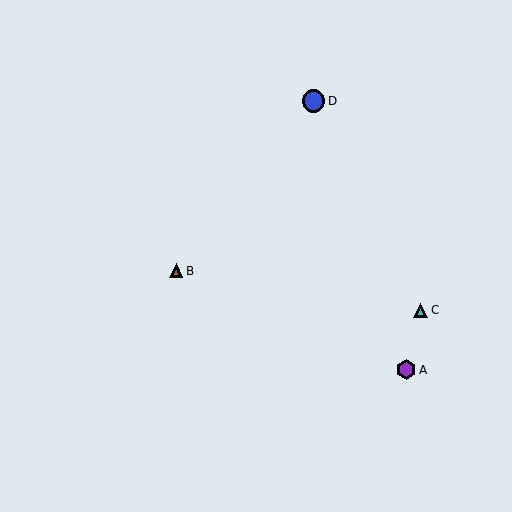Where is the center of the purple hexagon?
The center of the purple hexagon is at (406, 370).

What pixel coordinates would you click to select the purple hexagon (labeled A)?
Click at (406, 370) to select the purple hexagon A.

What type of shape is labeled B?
Shape B is a brown triangle.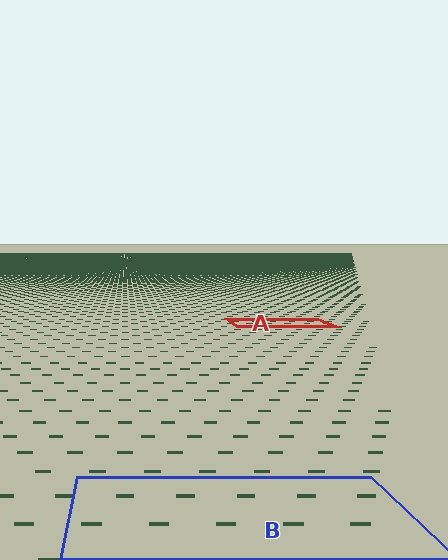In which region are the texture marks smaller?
The texture marks are smaller in region A, because it is farther away.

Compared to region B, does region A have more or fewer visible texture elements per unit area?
Region A has more texture elements per unit area — they are packed more densely because it is farther away.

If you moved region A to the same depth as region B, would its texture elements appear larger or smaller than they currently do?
They would appear larger. At a closer depth, the same texture elements are projected at a bigger on-screen size.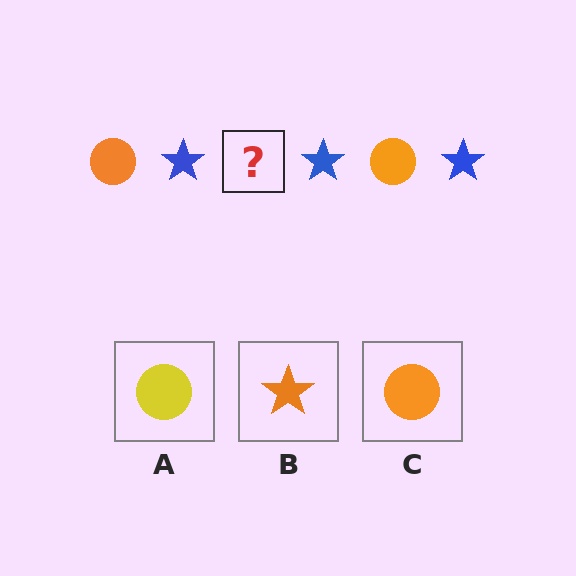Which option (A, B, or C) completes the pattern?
C.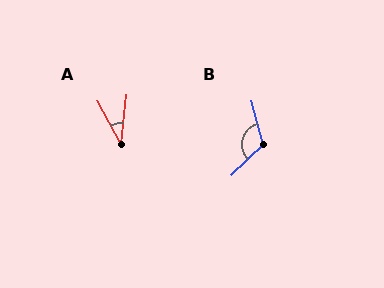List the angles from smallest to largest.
A (34°), B (119°).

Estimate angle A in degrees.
Approximately 34 degrees.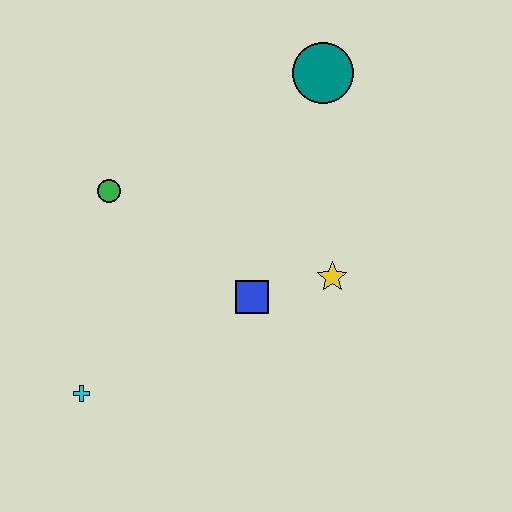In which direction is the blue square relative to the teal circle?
The blue square is below the teal circle.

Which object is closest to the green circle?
The blue square is closest to the green circle.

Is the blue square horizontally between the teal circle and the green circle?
Yes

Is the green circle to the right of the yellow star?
No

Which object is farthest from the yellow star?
The cyan cross is farthest from the yellow star.